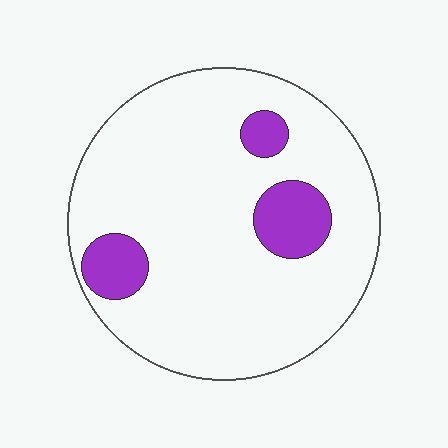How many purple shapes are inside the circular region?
3.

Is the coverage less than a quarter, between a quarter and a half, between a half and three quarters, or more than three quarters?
Less than a quarter.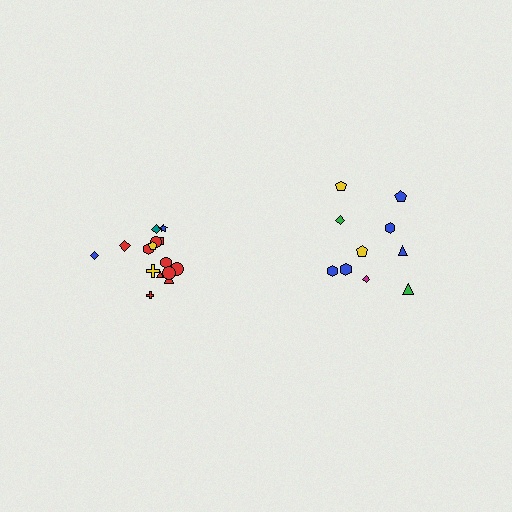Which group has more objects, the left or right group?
The left group.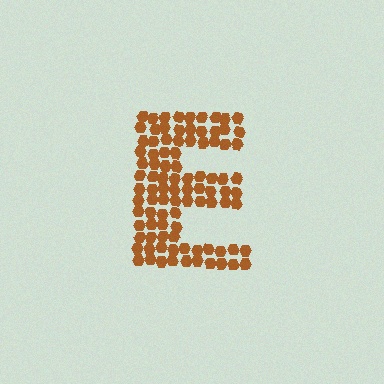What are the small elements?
The small elements are hexagons.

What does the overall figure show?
The overall figure shows the letter E.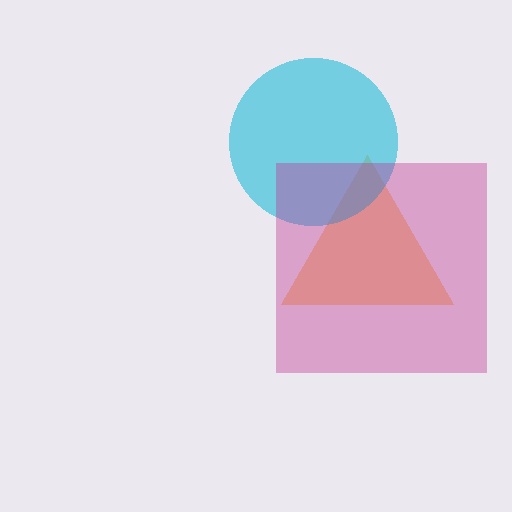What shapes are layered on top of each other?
The layered shapes are: an orange triangle, a cyan circle, a magenta square.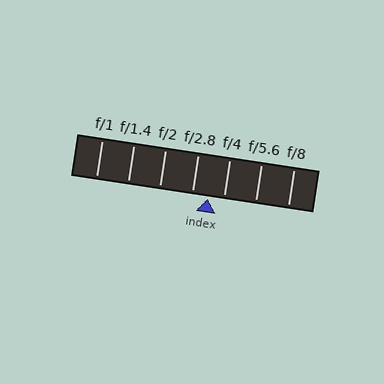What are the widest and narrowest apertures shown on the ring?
The widest aperture shown is f/1 and the narrowest is f/8.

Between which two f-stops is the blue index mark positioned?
The index mark is between f/2.8 and f/4.